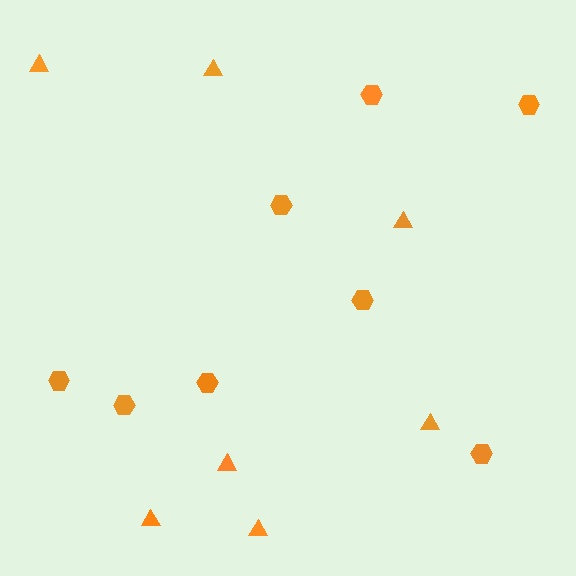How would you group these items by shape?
There are 2 groups: one group of triangles (7) and one group of hexagons (8).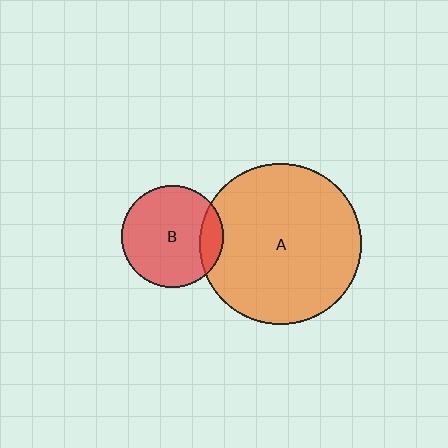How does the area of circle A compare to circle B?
Approximately 2.5 times.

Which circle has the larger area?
Circle A (orange).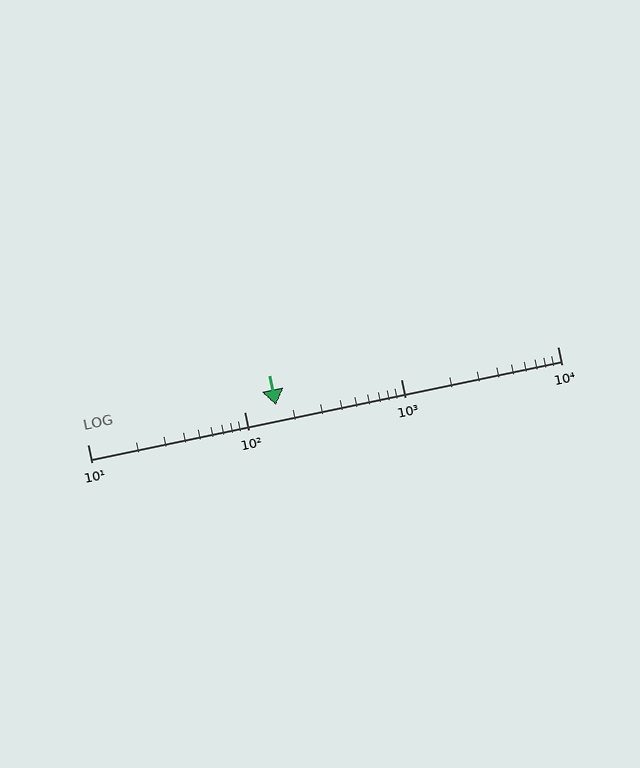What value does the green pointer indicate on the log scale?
The pointer indicates approximately 160.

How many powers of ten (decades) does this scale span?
The scale spans 3 decades, from 10 to 10000.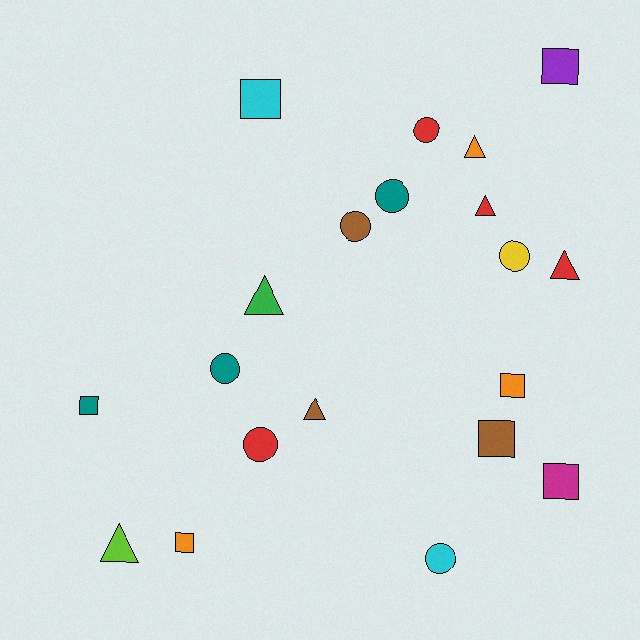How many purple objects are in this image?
There is 1 purple object.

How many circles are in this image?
There are 7 circles.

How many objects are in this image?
There are 20 objects.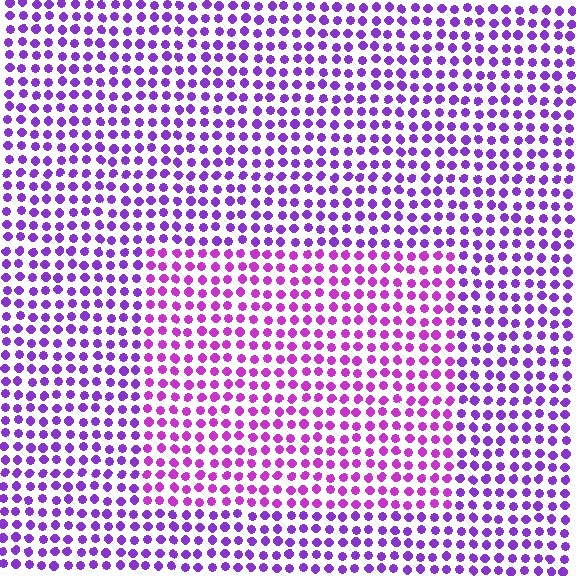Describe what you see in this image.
The image is filled with small purple elements in a uniform arrangement. A rectangle-shaped region is visible where the elements are tinted to a slightly different hue, forming a subtle color boundary.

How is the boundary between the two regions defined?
The boundary is defined purely by a slight shift in hue (about 26 degrees). Spacing, size, and orientation are identical on both sides.